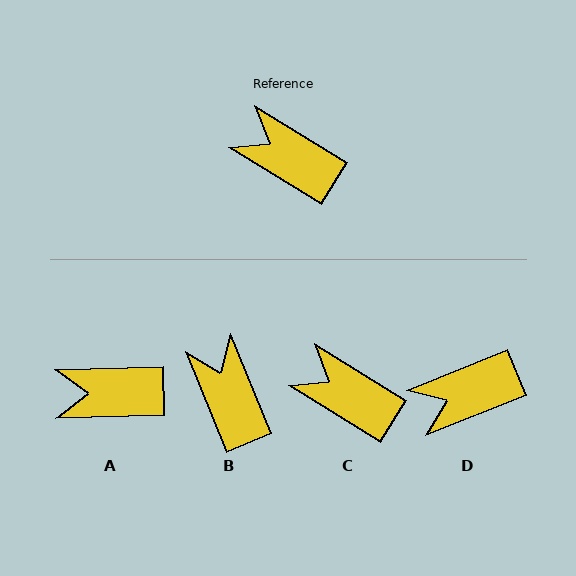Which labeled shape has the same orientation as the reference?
C.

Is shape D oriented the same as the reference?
No, it is off by about 53 degrees.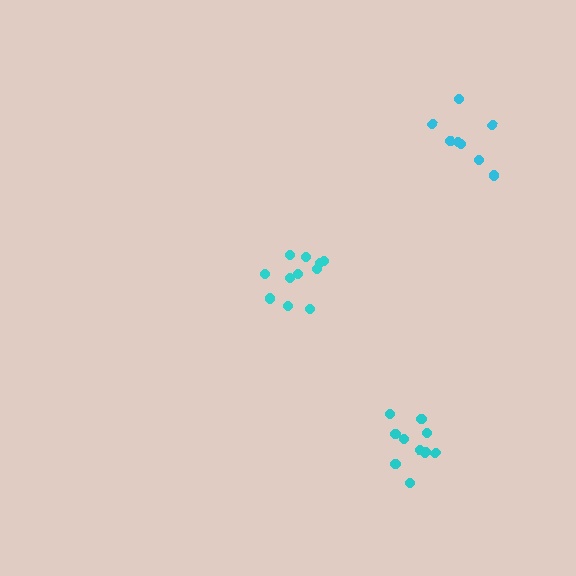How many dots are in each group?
Group 1: 8 dots, Group 2: 11 dots, Group 3: 10 dots (29 total).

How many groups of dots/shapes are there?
There are 3 groups.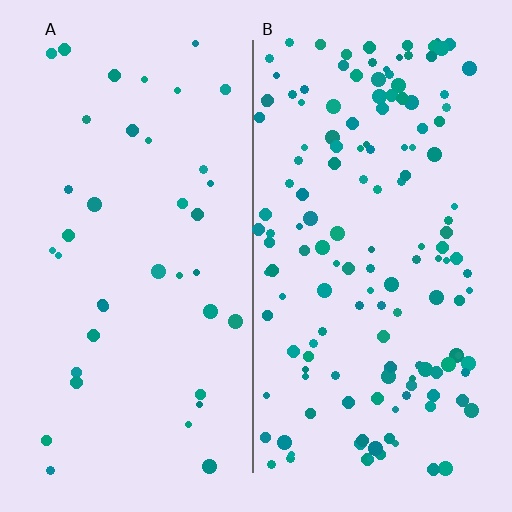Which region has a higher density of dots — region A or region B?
B (the right).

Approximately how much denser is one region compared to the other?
Approximately 3.8× — region B over region A.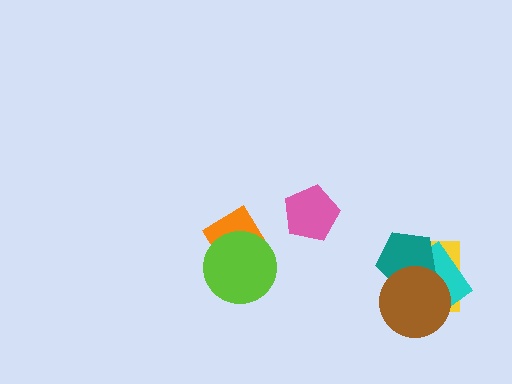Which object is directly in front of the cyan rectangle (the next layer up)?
The teal pentagon is directly in front of the cyan rectangle.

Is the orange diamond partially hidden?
Yes, it is partially covered by another shape.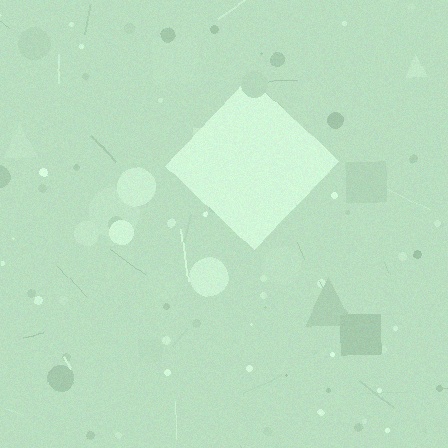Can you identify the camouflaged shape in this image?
The camouflaged shape is a diamond.